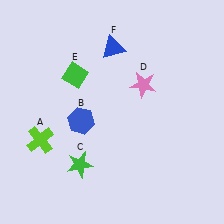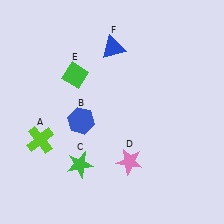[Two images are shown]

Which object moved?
The pink star (D) moved down.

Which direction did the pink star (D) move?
The pink star (D) moved down.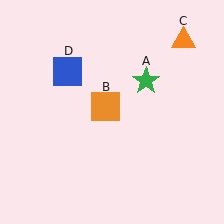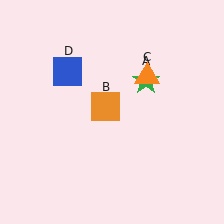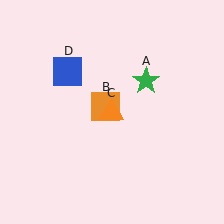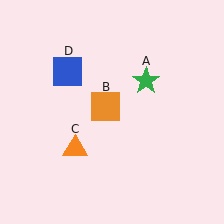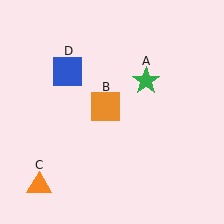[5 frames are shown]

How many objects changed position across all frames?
1 object changed position: orange triangle (object C).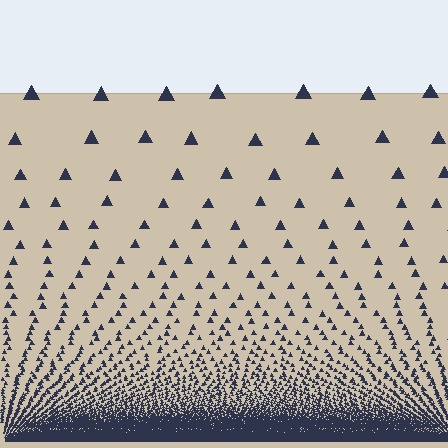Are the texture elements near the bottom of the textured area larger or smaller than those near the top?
Smaller. The gradient is inverted — elements near the bottom are smaller and denser.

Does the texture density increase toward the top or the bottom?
Density increases toward the bottom.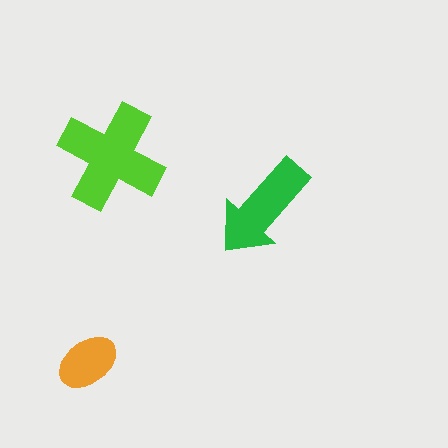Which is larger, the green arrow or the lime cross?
The lime cross.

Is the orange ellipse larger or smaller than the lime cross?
Smaller.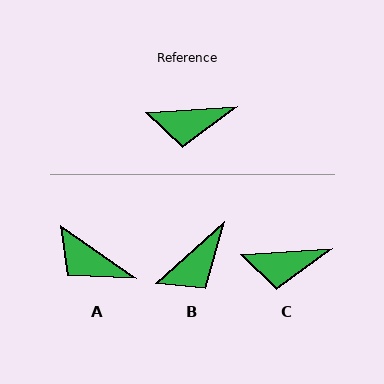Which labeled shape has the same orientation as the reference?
C.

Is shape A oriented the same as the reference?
No, it is off by about 38 degrees.